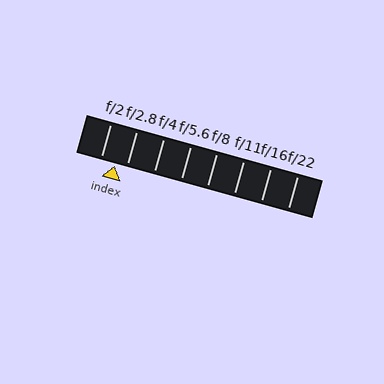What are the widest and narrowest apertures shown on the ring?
The widest aperture shown is f/2 and the narrowest is f/22.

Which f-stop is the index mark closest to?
The index mark is closest to f/2.8.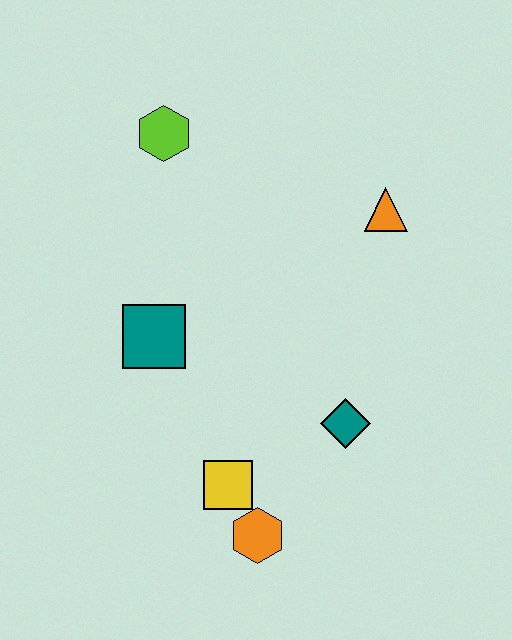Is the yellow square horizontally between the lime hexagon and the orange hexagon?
Yes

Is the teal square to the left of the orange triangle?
Yes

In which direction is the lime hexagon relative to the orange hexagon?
The lime hexagon is above the orange hexagon.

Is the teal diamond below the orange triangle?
Yes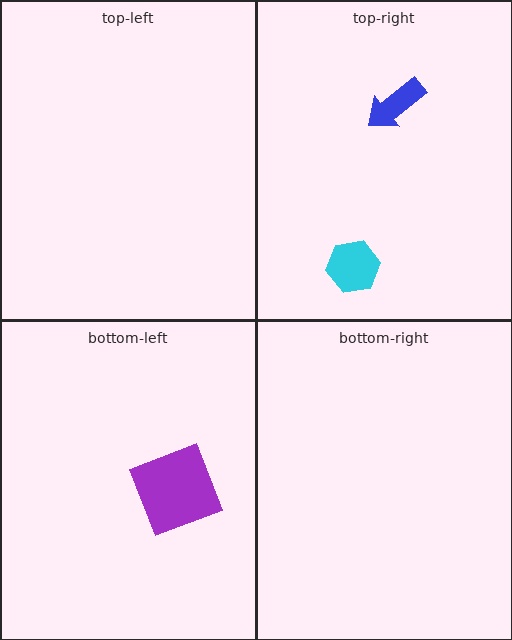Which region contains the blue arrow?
The top-right region.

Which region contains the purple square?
The bottom-left region.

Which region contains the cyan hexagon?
The top-right region.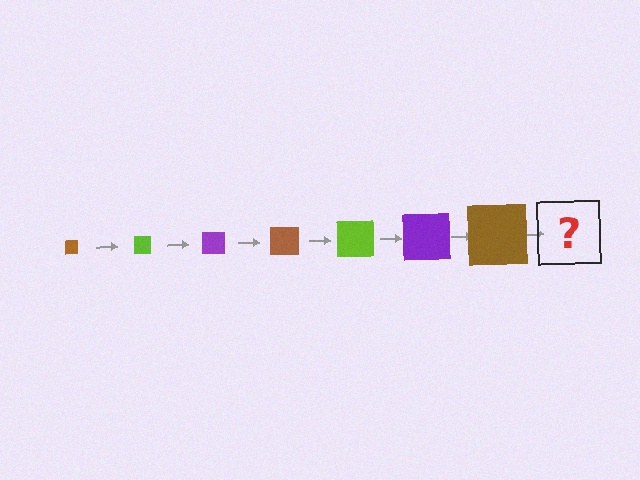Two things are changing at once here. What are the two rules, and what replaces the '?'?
The two rules are that the square grows larger each step and the color cycles through brown, lime, and purple. The '?' should be a lime square, larger than the previous one.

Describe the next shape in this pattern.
It should be a lime square, larger than the previous one.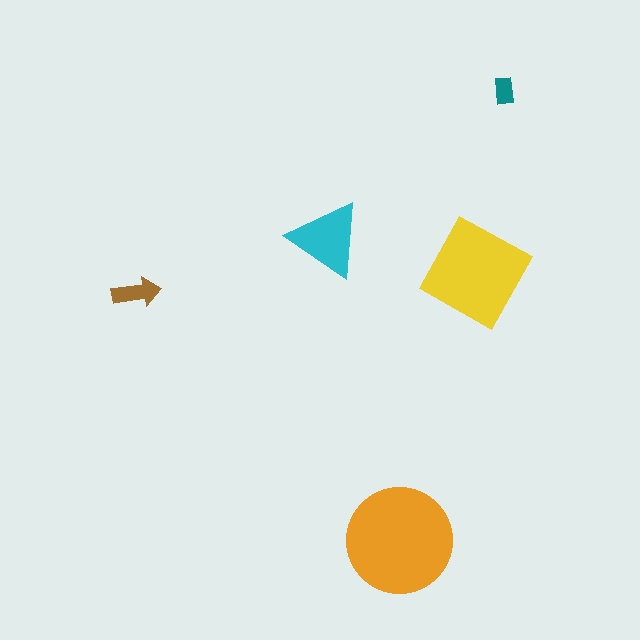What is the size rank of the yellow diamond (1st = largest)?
2nd.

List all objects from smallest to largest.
The teal rectangle, the brown arrow, the cyan triangle, the yellow diamond, the orange circle.